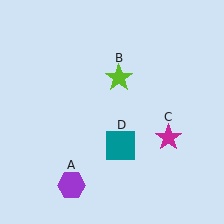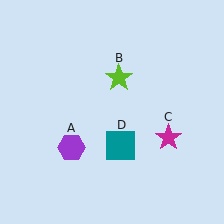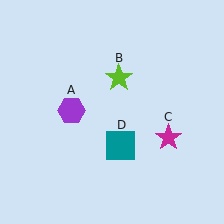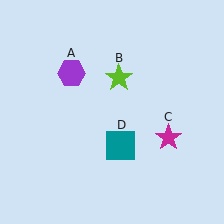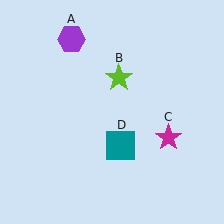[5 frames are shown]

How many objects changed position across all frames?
1 object changed position: purple hexagon (object A).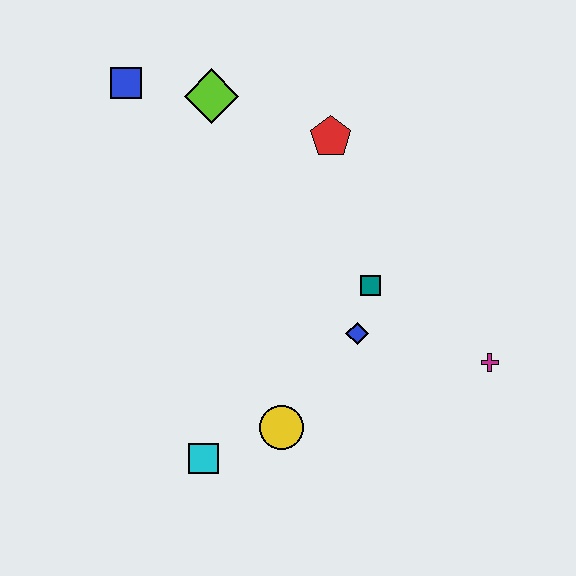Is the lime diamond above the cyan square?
Yes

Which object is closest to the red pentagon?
The lime diamond is closest to the red pentagon.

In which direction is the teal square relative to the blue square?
The teal square is to the right of the blue square.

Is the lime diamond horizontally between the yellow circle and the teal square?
No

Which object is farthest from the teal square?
The blue square is farthest from the teal square.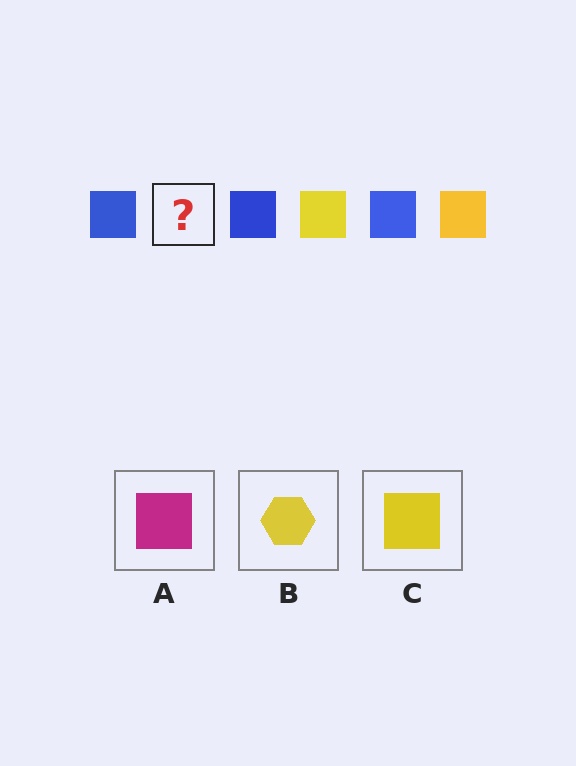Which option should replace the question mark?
Option C.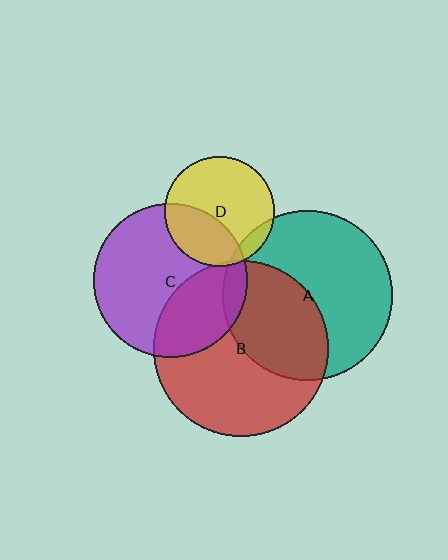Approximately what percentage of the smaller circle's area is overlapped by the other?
Approximately 5%.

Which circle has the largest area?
Circle B (red).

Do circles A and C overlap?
Yes.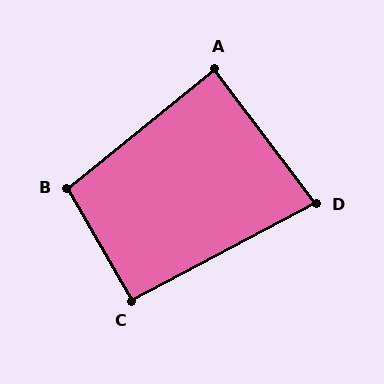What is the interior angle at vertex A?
Approximately 88 degrees (approximately right).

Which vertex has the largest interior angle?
B, at approximately 99 degrees.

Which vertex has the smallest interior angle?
D, at approximately 81 degrees.